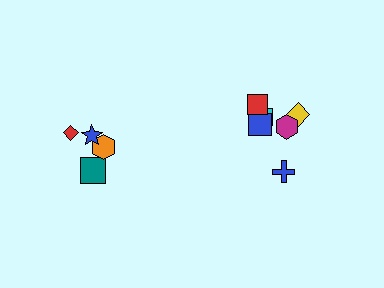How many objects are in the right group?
There are 6 objects.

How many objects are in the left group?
There are 4 objects.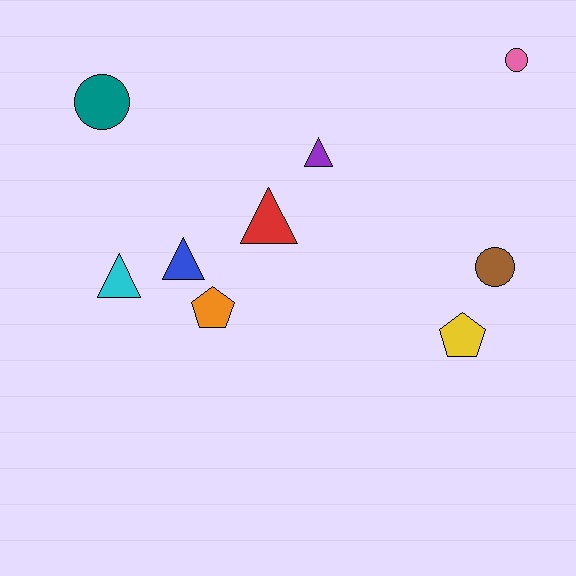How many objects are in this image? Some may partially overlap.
There are 9 objects.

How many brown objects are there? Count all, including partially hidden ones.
There is 1 brown object.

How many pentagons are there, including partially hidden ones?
There are 2 pentagons.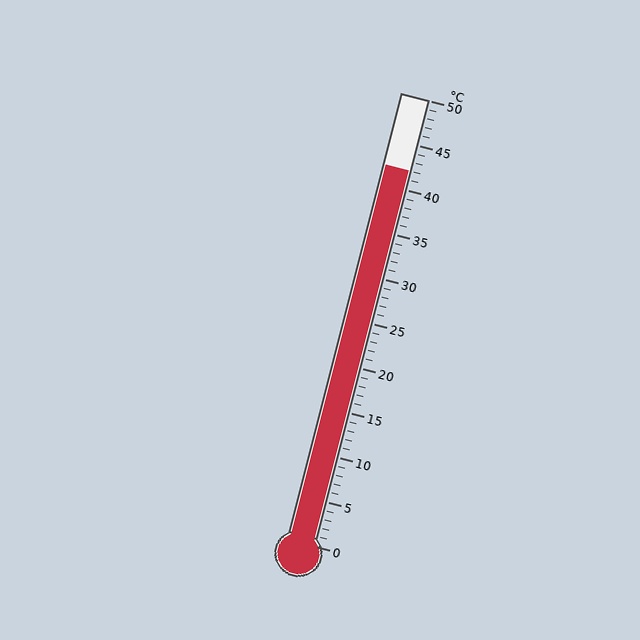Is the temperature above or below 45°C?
The temperature is below 45°C.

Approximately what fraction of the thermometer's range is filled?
The thermometer is filled to approximately 85% of its range.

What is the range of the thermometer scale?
The thermometer scale ranges from 0°C to 50°C.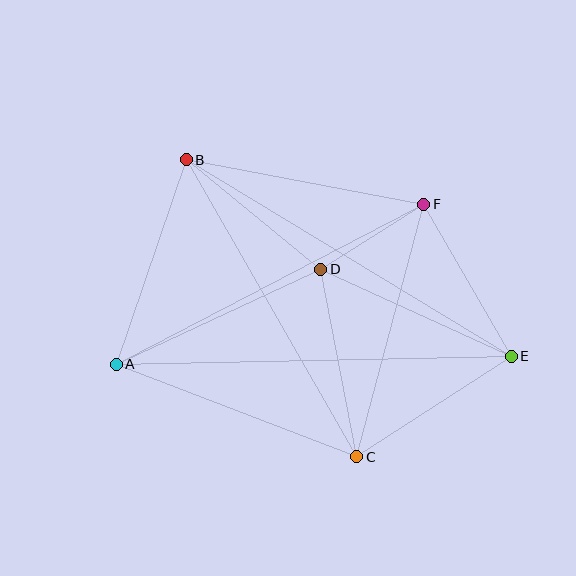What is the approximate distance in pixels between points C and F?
The distance between C and F is approximately 261 pixels.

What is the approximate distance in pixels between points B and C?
The distance between B and C is approximately 342 pixels.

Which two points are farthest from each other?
Points A and E are farthest from each other.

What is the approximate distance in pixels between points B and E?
The distance between B and E is approximately 380 pixels.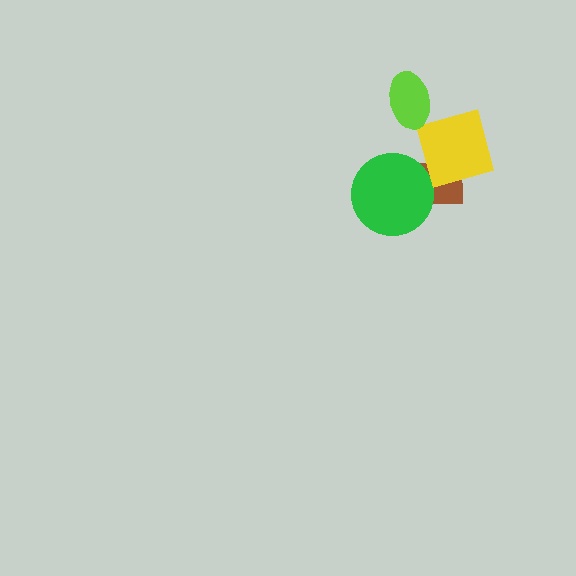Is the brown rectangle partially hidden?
Yes, it is partially covered by another shape.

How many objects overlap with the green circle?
1 object overlaps with the green circle.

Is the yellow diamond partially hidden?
Yes, it is partially covered by another shape.